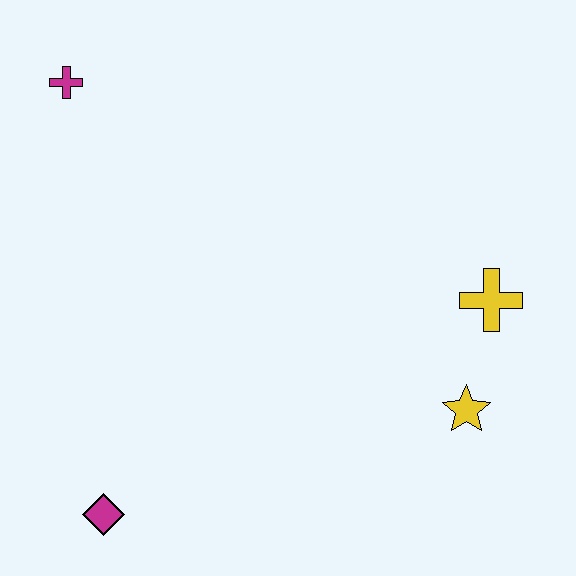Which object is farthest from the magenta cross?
The yellow star is farthest from the magenta cross.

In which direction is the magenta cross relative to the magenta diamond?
The magenta cross is above the magenta diamond.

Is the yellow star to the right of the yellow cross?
No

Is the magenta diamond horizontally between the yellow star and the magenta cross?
Yes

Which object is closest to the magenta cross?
The magenta diamond is closest to the magenta cross.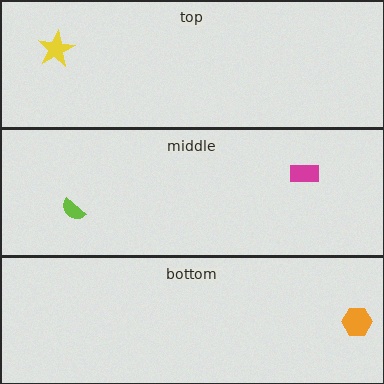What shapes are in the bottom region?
The orange hexagon.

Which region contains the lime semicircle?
The middle region.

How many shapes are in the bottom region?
1.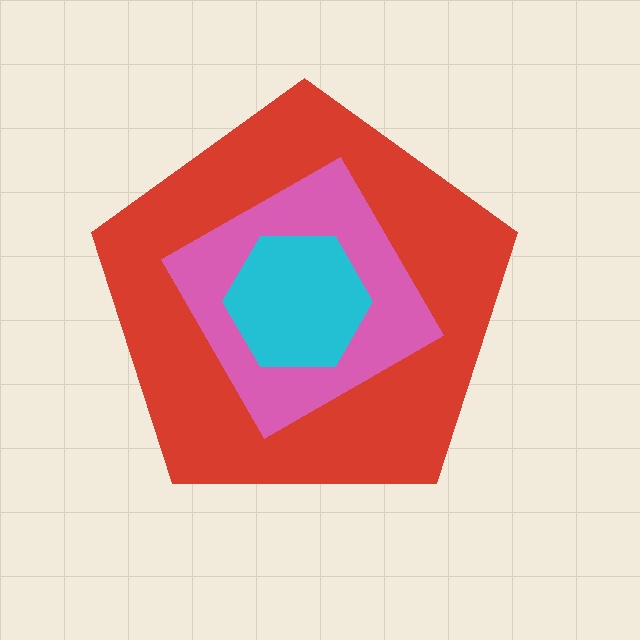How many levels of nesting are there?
3.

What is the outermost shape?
The red pentagon.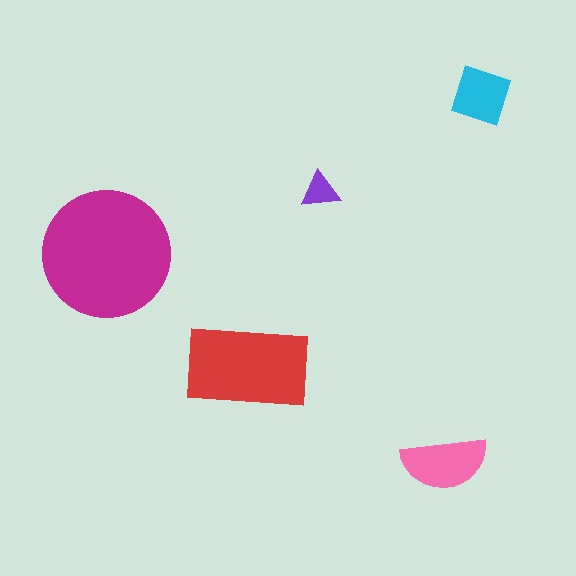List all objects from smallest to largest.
The purple triangle, the cyan diamond, the pink semicircle, the red rectangle, the magenta circle.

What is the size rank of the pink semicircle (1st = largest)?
3rd.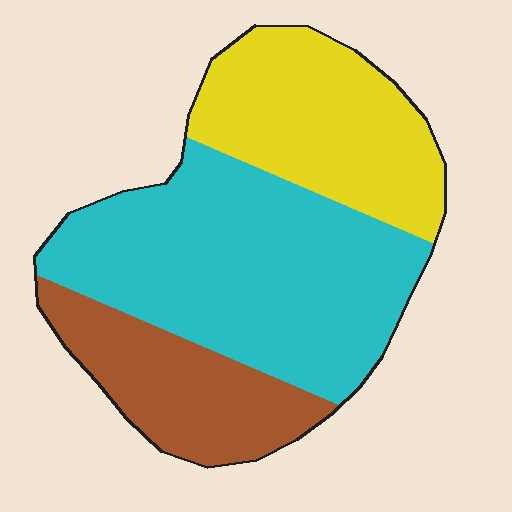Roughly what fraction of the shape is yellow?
Yellow covers roughly 30% of the shape.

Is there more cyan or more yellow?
Cyan.